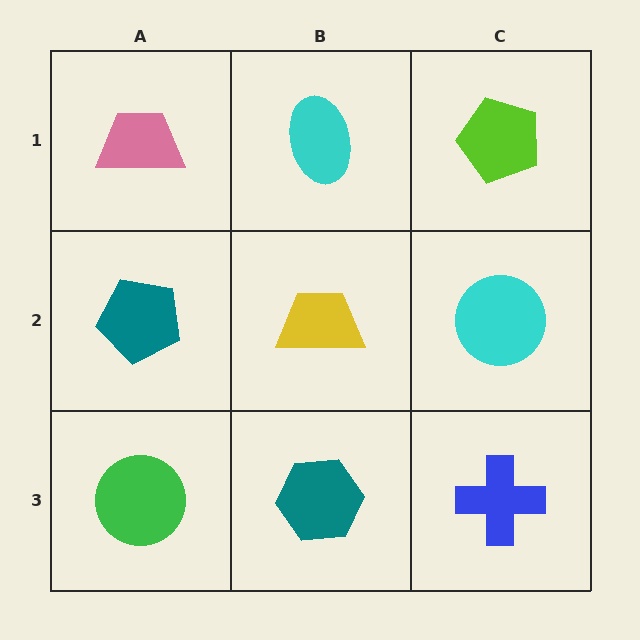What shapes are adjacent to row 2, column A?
A pink trapezoid (row 1, column A), a green circle (row 3, column A), a yellow trapezoid (row 2, column B).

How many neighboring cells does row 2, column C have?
3.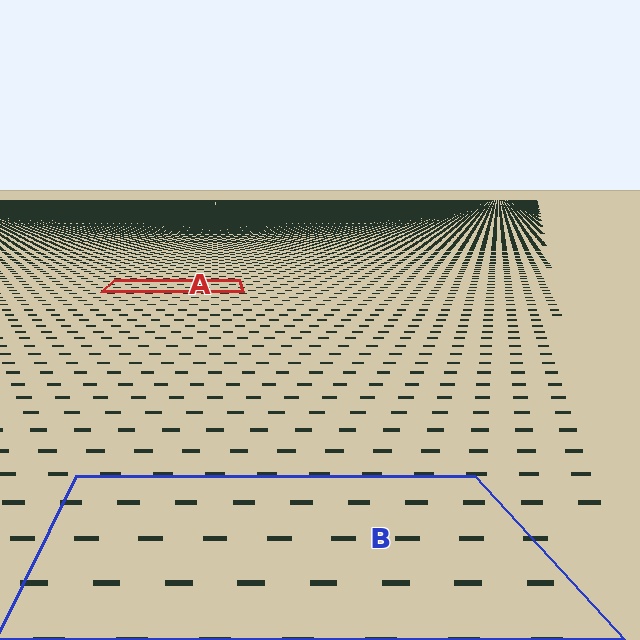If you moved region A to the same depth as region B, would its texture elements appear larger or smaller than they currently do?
They would appear larger. At a closer depth, the same texture elements are projected at a bigger on-screen size.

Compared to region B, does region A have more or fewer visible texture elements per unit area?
Region A has more texture elements per unit area — they are packed more densely because it is farther away.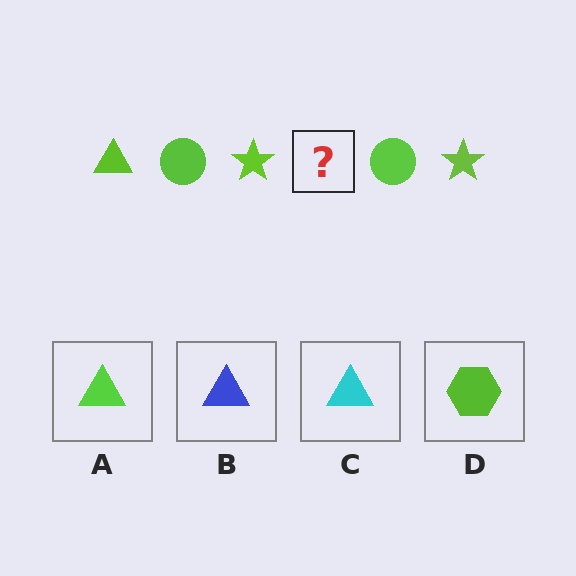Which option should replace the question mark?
Option A.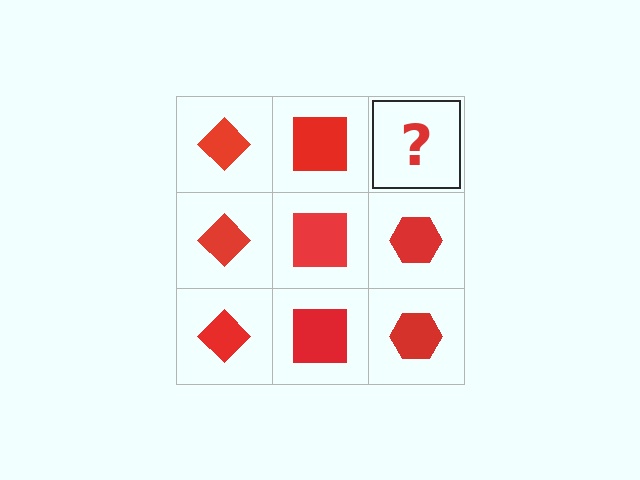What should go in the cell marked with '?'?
The missing cell should contain a red hexagon.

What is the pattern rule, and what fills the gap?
The rule is that each column has a consistent shape. The gap should be filled with a red hexagon.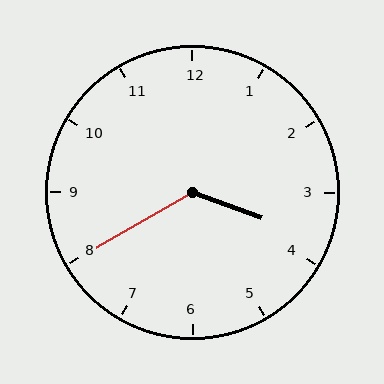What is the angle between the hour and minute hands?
Approximately 130 degrees.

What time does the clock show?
3:40.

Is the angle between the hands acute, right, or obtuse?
It is obtuse.